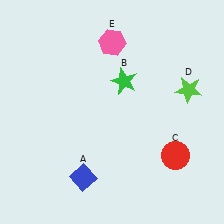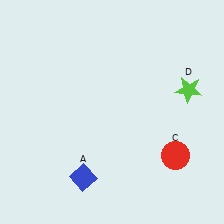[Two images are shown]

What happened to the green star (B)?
The green star (B) was removed in Image 2. It was in the top-right area of Image 1.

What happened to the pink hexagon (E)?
The pink hexagon (E) was removed in Image 2. It was in the top-right area of Image 1.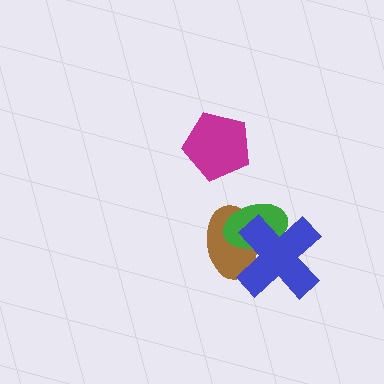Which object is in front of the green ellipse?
The blue cross is in front of the green ellipse.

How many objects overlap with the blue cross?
2 objects overlap with the blue cross.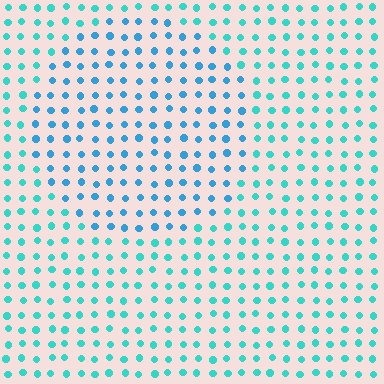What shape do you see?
I see a circle.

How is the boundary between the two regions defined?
The boundary is defined purely by a slight shift in hue (about 28 degrees). Spacing, size, and orientation are identical on both sides.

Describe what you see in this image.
The image is filled with small cyan elements in a uniform arrangement. A circle-shaped region is visible where the elements are tinted to a slightly different hue, forming a subtle color boundary.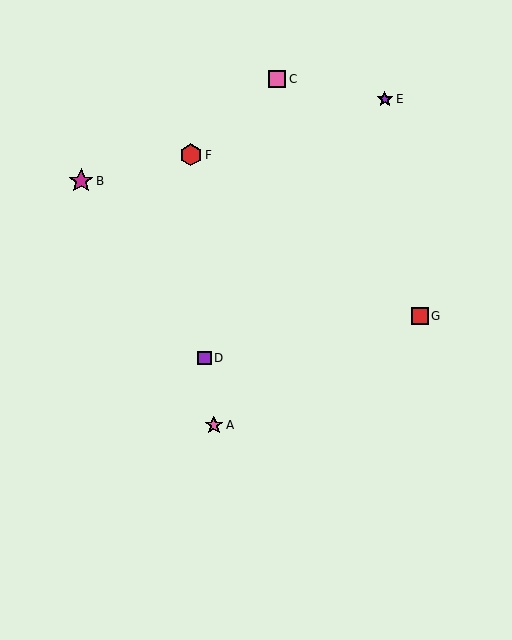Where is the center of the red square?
The center of the red square is at (420, 316).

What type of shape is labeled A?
Shape A is a pink star.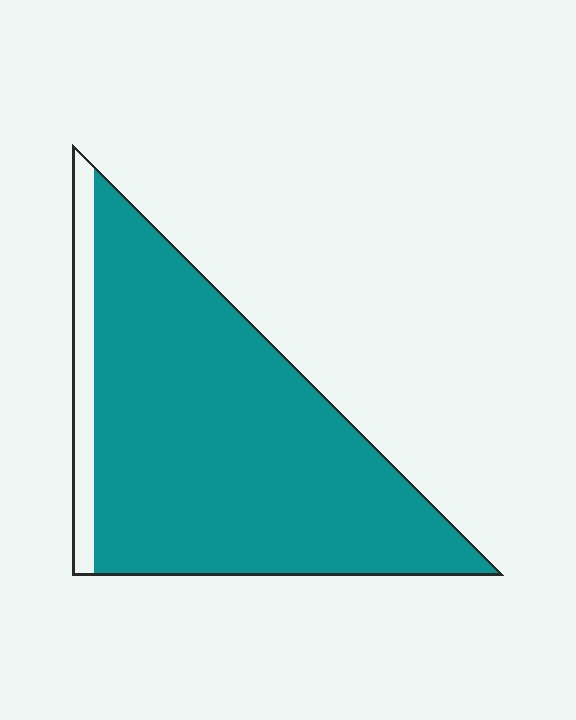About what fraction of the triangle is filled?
About nine tenths (9/10).